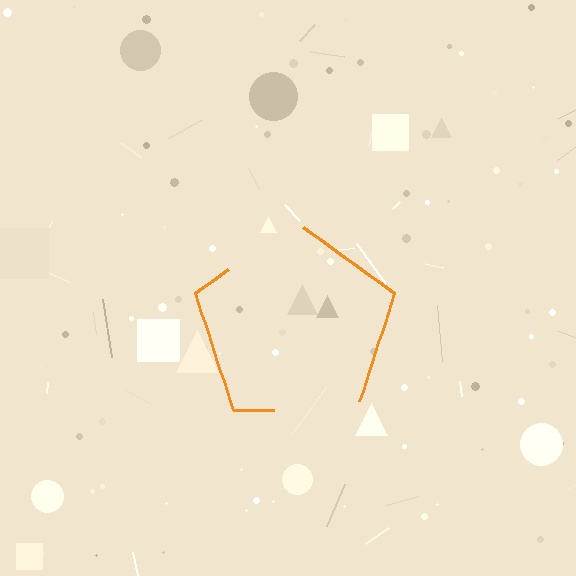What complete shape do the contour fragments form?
The contour fragments form a pentagon.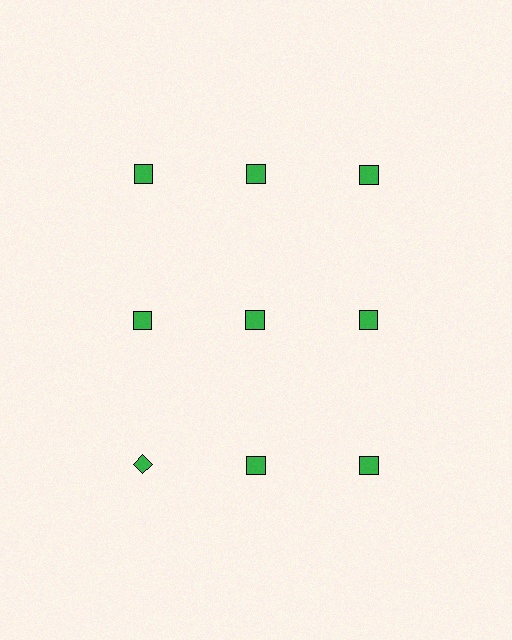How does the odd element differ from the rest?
It has a different shape: diamond instead of square.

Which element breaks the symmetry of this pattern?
The green diamond in the third row, leftmost column breaks the symmetry. All other shapes are green squares.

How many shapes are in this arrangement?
There are 9 shapes arranged in a grid pattern.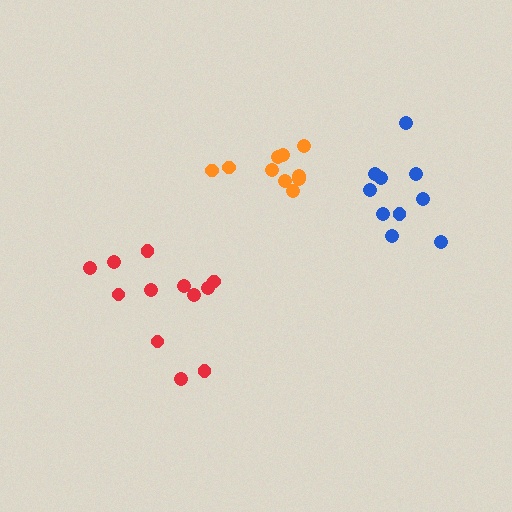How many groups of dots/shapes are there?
There are 3 groups.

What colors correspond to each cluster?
The clusters are colored: blue, orange, red.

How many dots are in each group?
Group 1: 10 dots, Group 2: 10 dots, Group 3: 12 dots (32 total).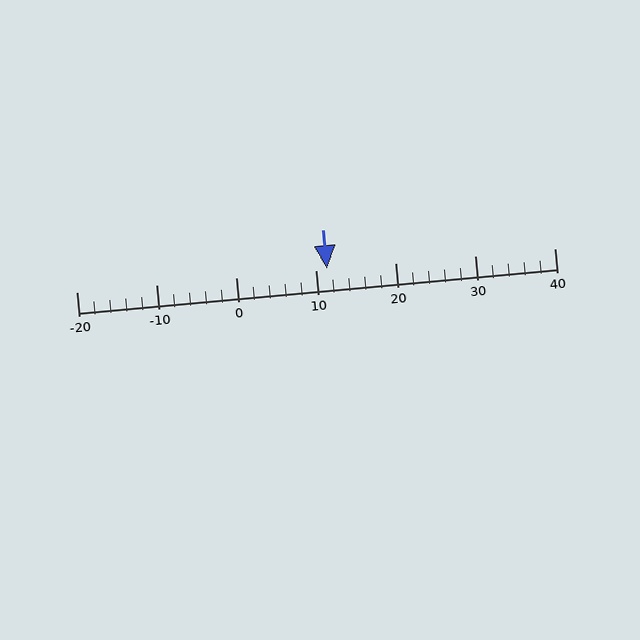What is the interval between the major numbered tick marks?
The major tick marks are spaced 10 units apart.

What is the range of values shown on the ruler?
The ruler shows values from -20 to 40.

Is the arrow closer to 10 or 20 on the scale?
The arrow is closer to 10.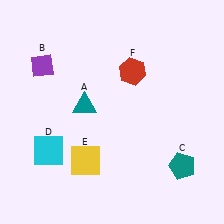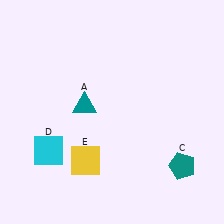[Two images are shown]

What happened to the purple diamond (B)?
The purple diamond (B) was removed in Image 2. It was in the top-left area of Image 1.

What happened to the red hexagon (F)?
The red hexagon (F) was removed in Image 2. It was in the top-right area of Image 1.